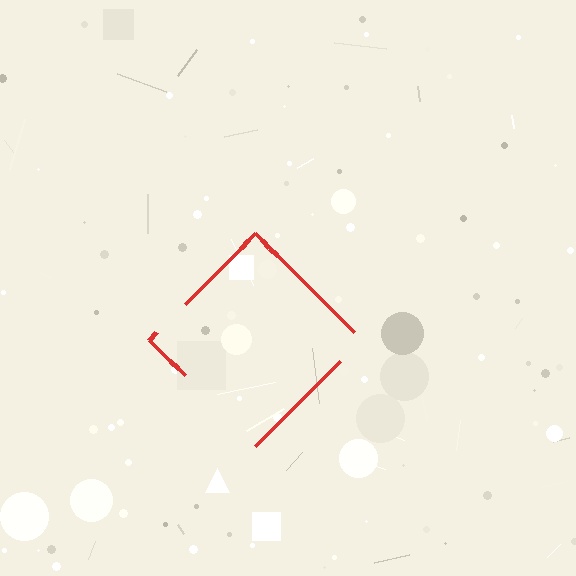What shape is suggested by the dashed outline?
The dashed outline suggests a diamond.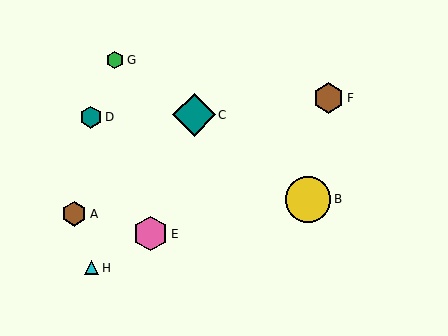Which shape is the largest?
The yellow circle (labeled B) is the largest.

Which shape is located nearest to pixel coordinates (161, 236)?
The pink hexagon (labeled E) at (151, 234) is nearest to that location.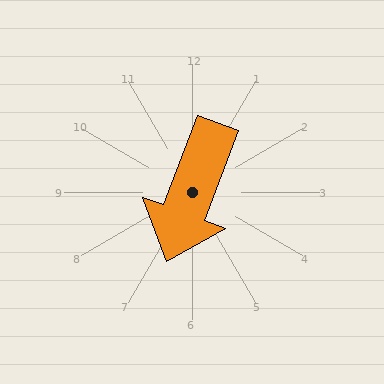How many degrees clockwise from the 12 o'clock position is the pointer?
Approximately 201 degrees.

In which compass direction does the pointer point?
South.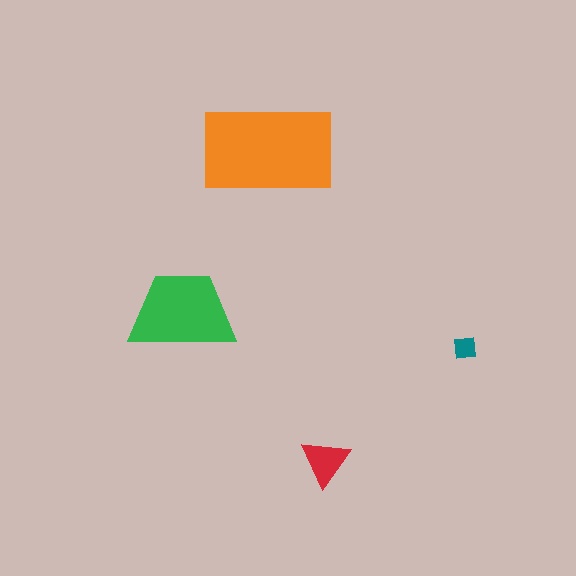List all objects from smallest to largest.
The teal square, the red triangle, the green trapezoid, the orange rectangle.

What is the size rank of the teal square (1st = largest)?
4th.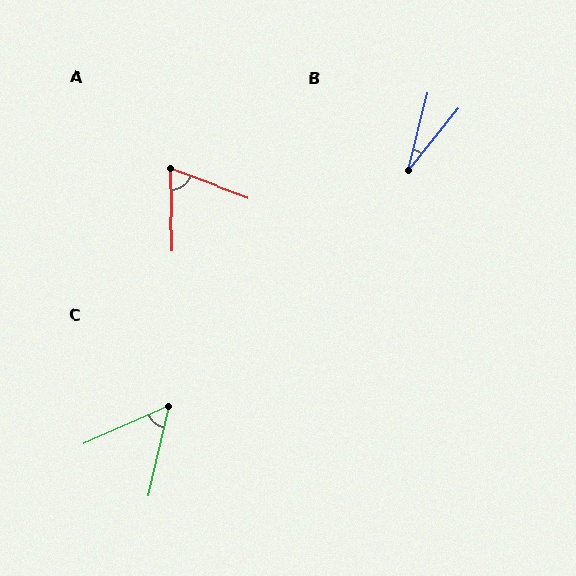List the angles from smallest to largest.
B (25°), C (53°), A (68°).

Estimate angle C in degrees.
Approximately 53 degrees.